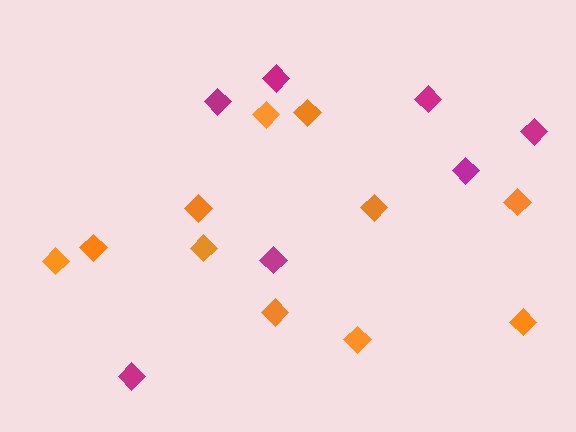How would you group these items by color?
There are 2 groups: one group of orange diamonds (11) and one group of magenta diamonds (7).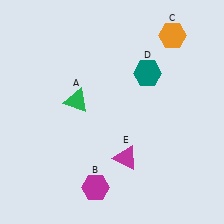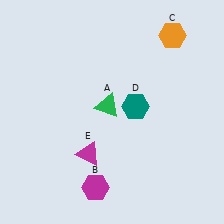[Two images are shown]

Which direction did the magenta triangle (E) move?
The magenta triangle (E) moved left.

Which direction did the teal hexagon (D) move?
The teal hexagon (D) moved down.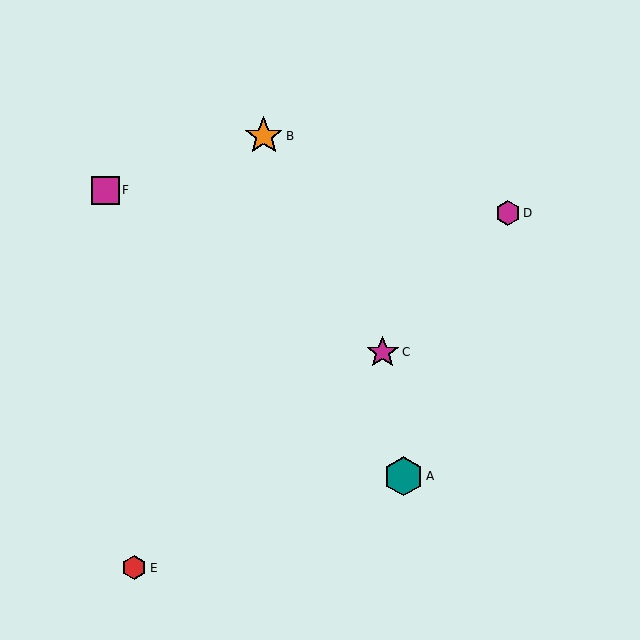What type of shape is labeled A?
Shape A is a teal hexagon.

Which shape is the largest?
The teal hexagon (labeled A) is the largest.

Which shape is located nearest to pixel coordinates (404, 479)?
The teal hexagon (labeled A) at (403, 476) is nearest to that location.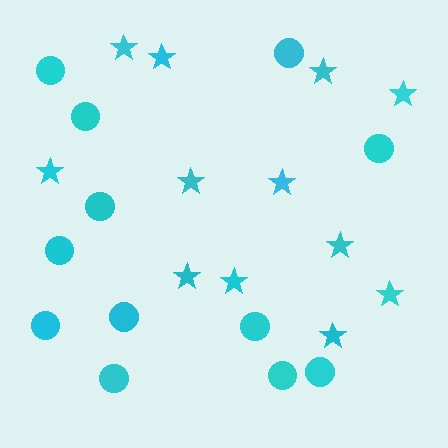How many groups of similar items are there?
There are 2 groups: one group of stars (12) and one group of circles (12).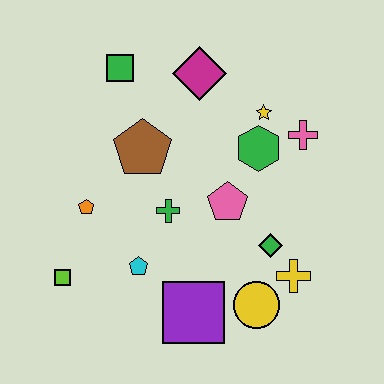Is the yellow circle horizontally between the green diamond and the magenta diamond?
Yes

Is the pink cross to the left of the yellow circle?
No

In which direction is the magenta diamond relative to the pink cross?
The magenta diamond is to the left of the pink cross.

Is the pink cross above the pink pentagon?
Yes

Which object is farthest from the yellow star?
The lime square is farthest from the yellow star.